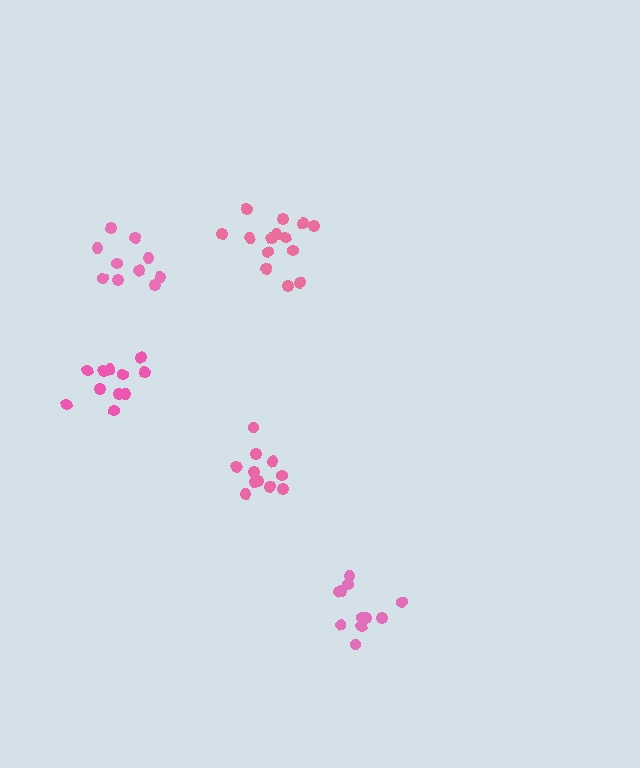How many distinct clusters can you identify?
There are 5 distinct clusters.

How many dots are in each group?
Group 1: 11 dots, Group 2: 11 dots, Group 3: 14 dots, Group 4: 11 dots, Group 5: 10 dots (57 total).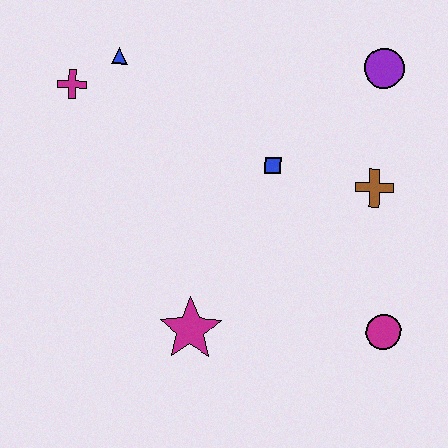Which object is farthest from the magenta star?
The purple circle is farthest from the magenta star.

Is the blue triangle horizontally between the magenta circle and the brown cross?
No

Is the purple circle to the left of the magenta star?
No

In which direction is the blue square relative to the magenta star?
The blue square is above the magenta star.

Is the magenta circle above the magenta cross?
No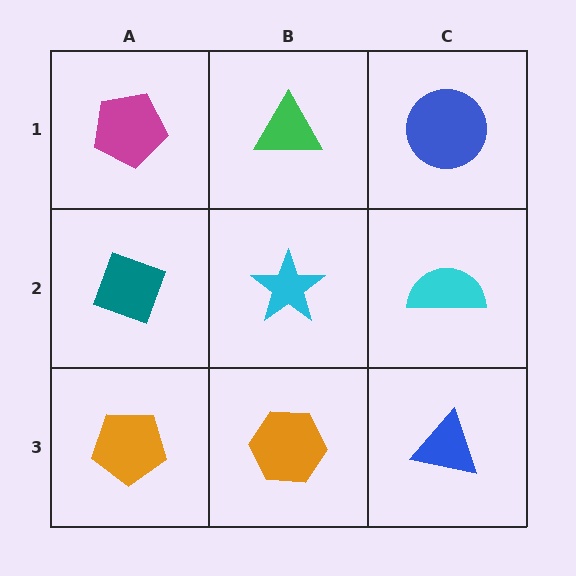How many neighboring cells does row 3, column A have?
2.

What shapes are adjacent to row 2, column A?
A magenta pentagon (row 1, column A), an orange pentagon (row 3, column A), a cyan star (row 2, column B).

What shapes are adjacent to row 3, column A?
A teal diamond (row 2, column A), an orange hexagon (row 3, column B).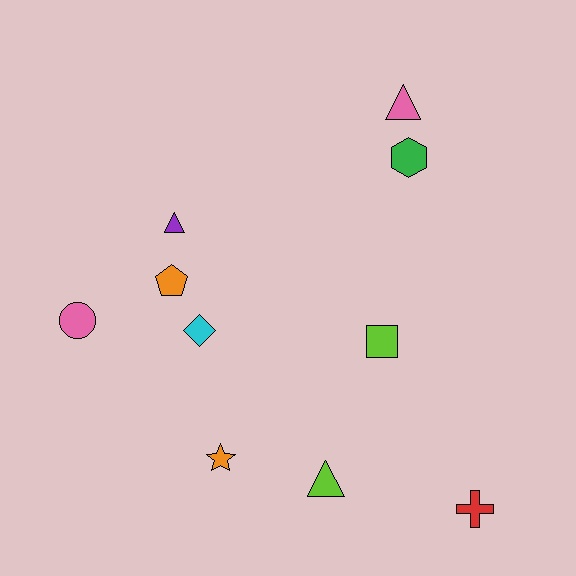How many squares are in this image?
There is 1 square.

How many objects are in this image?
There are 10 objects.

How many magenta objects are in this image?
There are no magenta objects.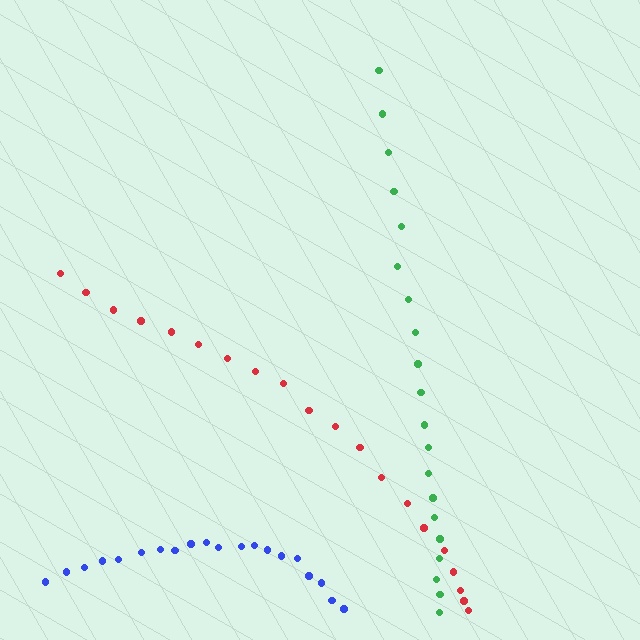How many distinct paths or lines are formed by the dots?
There are 3 distinct paths.